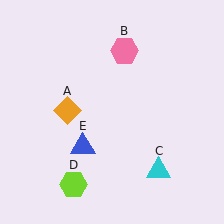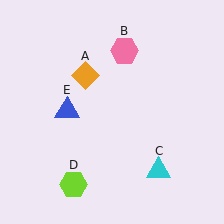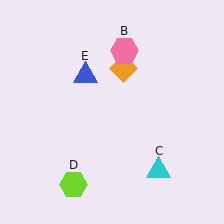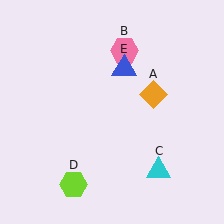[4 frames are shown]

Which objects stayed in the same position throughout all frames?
Pink hexagon (object B) and cyan triangle (object C) and lime hexagon (object D) remained stationary.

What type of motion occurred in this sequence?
The orange diamond (object A), blue triangle (object E) rotated clockwise around the center of the scene.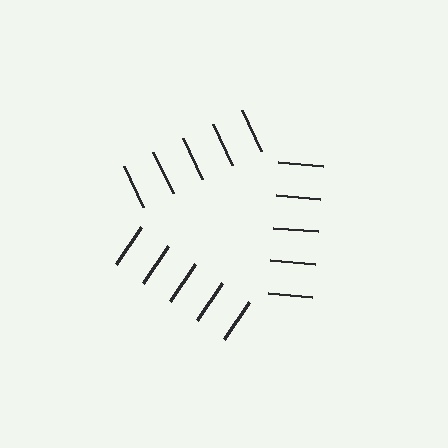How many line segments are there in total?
15 — 5 along each of the 3 edges.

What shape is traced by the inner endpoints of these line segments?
An illusory triangle — the line segments terminate on its edges but no continuous stroke is drawn.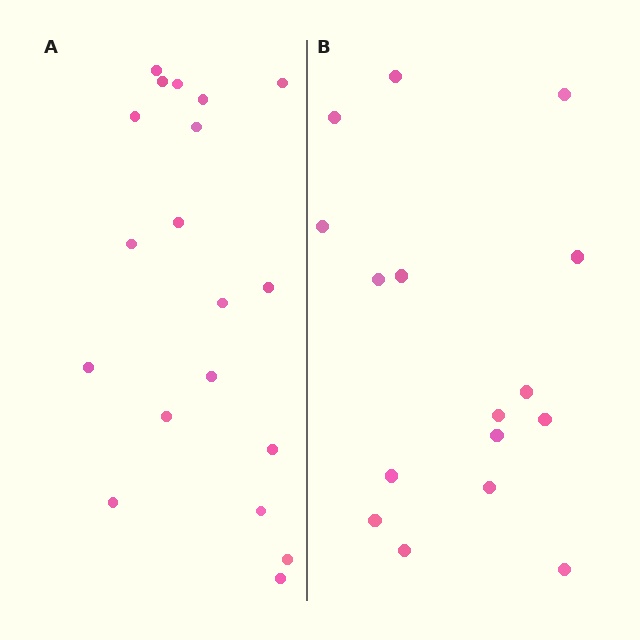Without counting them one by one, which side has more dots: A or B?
Region A (the left region) has more dots.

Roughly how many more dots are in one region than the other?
Region A has just a few more — roughly 2 or 3 more dots than region B.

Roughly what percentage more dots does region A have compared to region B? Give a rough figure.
About 20% more.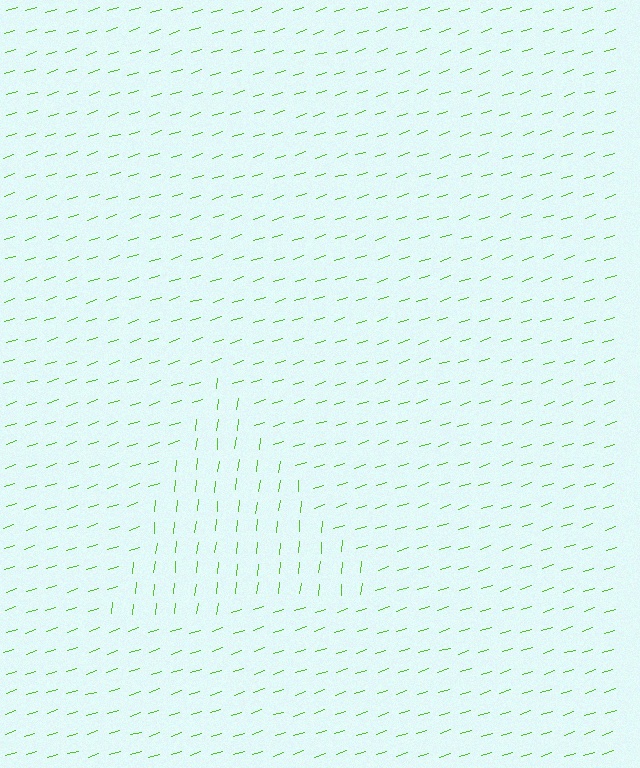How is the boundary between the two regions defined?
The boundary is defined purely by a change in line orientation (approximately 66 degrees difference). All lines are the same color and thickness.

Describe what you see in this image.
The image is filled with small lime line segments. A triangle region in the image has lines oriented differently from the surrounding lines, creating a visible texture boundary.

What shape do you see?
I see a triangle.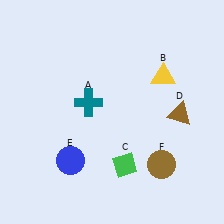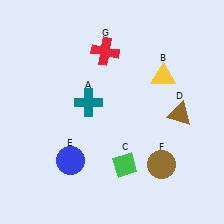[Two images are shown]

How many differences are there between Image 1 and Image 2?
There is 1 difference between the two images.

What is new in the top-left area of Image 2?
A red cross (G) was added in the top-left area of Image 2.